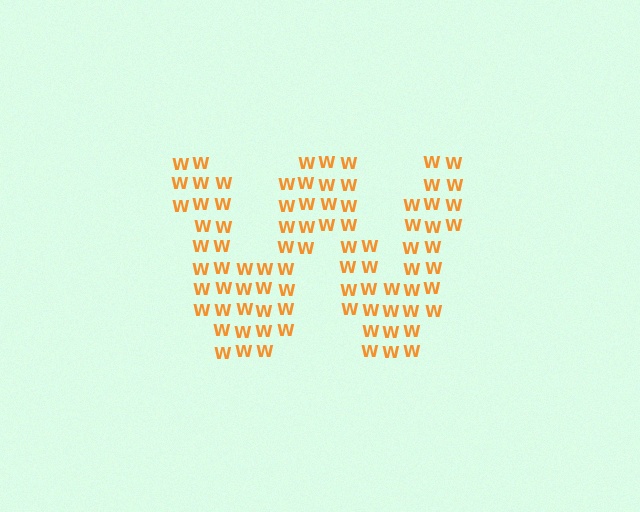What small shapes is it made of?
It is made of small letter W's.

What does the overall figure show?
The overall figure shows the letter W.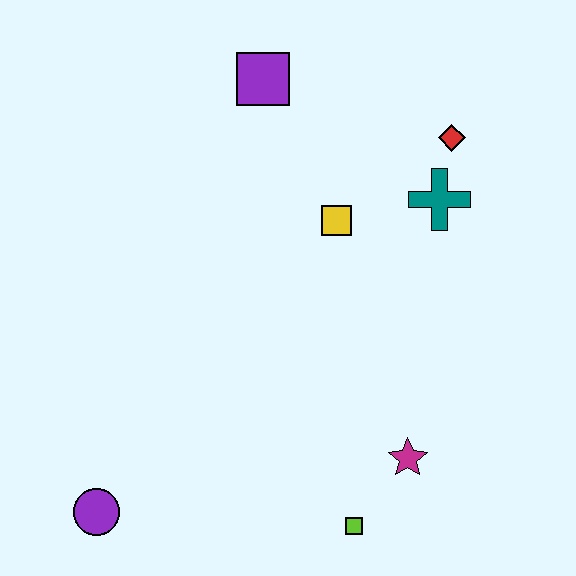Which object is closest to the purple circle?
The lime square is closest to the purple circle.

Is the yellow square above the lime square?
Yes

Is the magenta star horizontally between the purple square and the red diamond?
Yes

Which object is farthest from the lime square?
The purple square is farthest from the lime square.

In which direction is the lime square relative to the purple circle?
The lime square is to the right of the purple circle.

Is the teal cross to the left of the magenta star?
No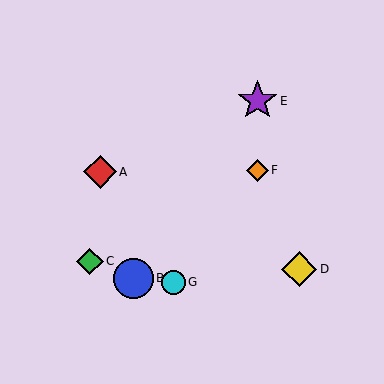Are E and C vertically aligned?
No, E is at x≈257 and C is at x≈90.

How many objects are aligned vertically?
2 objects (E, F) are aligned vertically.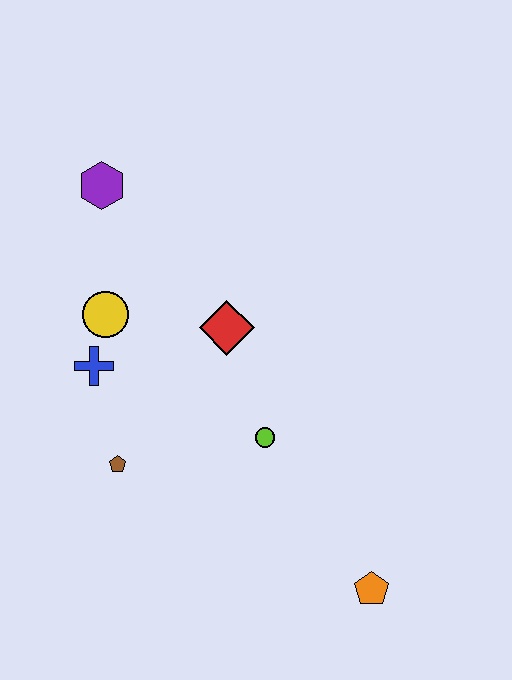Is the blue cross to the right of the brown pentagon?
No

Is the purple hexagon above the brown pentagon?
Yes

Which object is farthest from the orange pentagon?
The purple hexagon is farthest from the orange pentagon.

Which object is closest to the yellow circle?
The blue cross is closest to the yellow circle.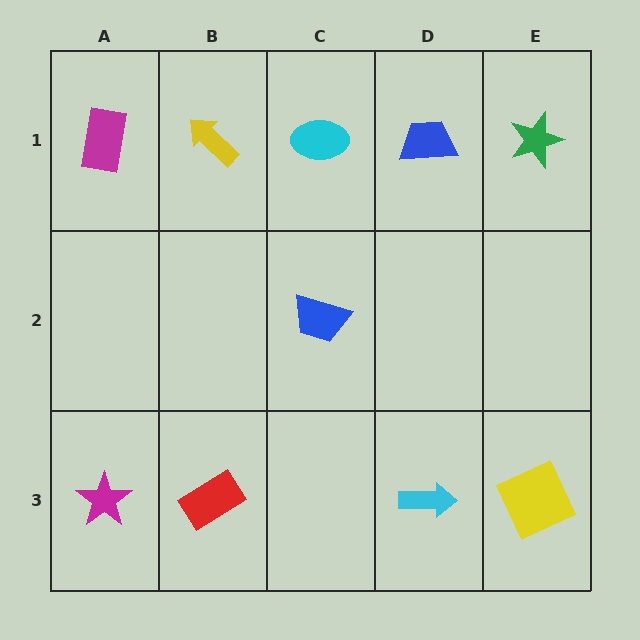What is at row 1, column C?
A cyan ellipse.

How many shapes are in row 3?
4 shapes.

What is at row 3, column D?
A cyan arrow.